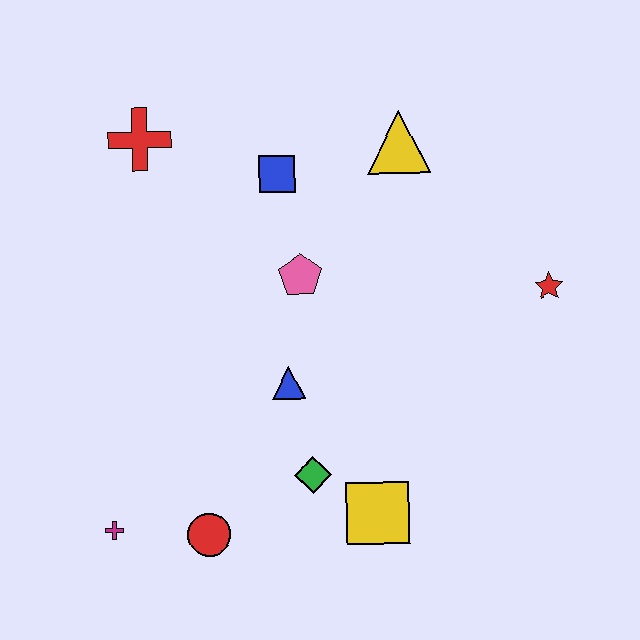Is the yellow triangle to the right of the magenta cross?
Yes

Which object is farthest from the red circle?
The yellow triangle is farthest from the red circle.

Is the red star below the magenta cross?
No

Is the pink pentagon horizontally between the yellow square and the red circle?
Yes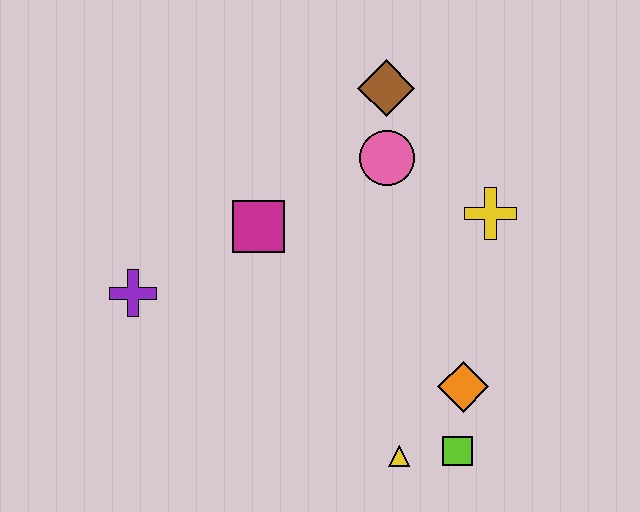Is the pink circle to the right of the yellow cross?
No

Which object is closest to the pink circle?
The brown diamond is closest to the pink circle.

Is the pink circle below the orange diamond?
No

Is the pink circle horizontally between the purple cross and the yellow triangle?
Yes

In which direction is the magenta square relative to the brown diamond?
The magenta square is below the brown diamond.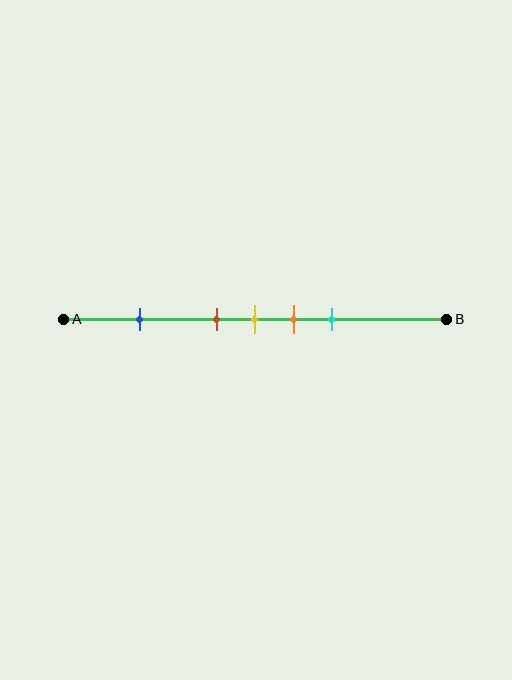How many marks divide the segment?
There are 5 marks dividing the segment.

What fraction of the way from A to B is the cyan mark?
The cyan mark is approximately 70% (0.7) of the way from A to B.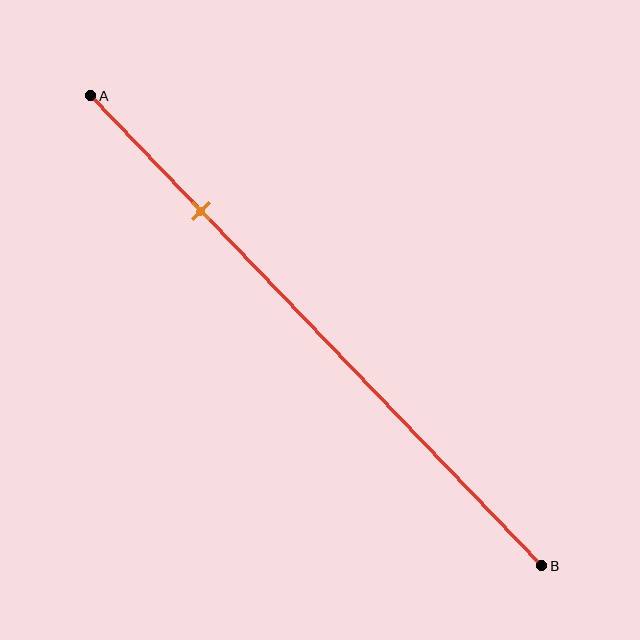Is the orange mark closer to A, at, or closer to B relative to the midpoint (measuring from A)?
The orange mark is closer to point A than the midpoint of segment AB.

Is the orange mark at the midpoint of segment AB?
No, the mark is at about 25% from A, not at the 50% midpoint.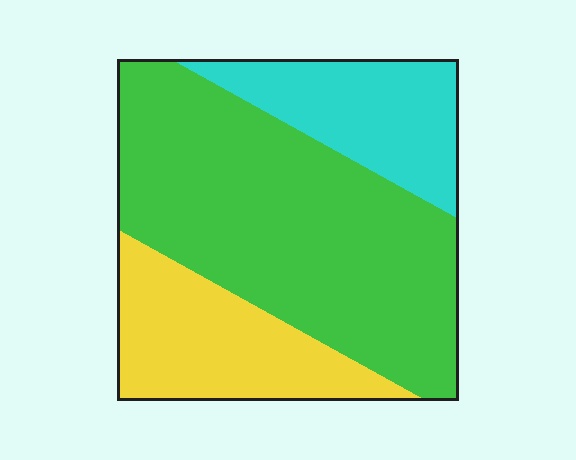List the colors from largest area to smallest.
From largest to smallest: green, yellow, cyan.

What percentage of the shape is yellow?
Yellow covers roughly 25% of the shape.